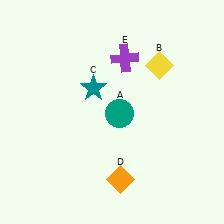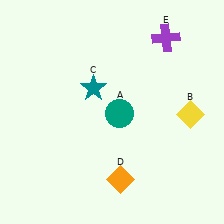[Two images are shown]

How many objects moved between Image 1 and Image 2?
2 objects moved between the two images.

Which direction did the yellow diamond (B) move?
The yellow diamond (B) moved down.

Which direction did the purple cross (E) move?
The purple cross (E) moved right.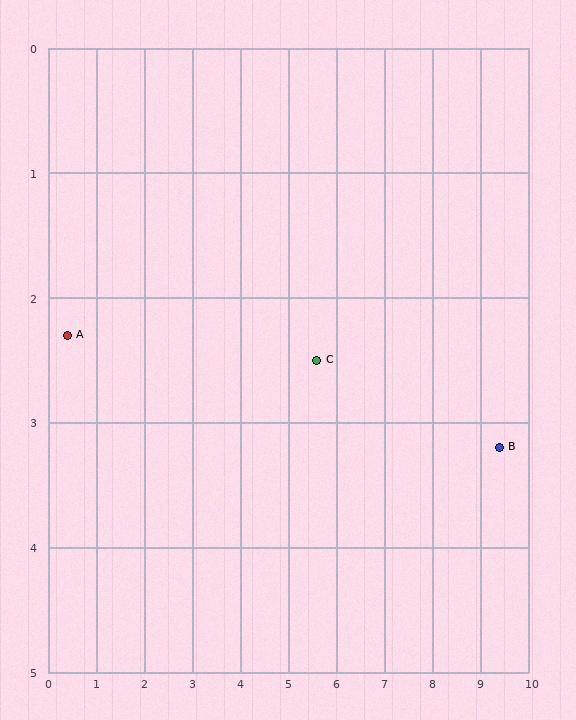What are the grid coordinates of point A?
Point A is at approximately (0.4, 2.3).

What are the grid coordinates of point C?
Point C is at approximately (5.6, 2.5).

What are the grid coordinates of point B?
Point B is at approximately (9.4, 3.2).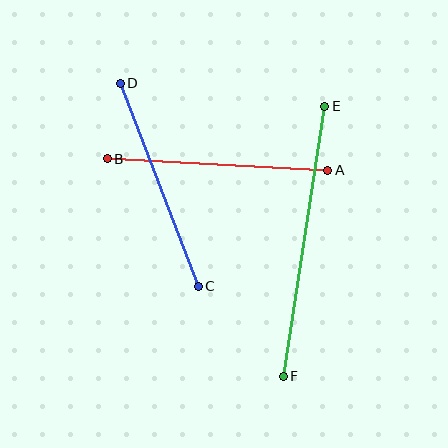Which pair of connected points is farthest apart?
Points E and F are farthest apart.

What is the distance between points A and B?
The distance is approximately 221 pixels.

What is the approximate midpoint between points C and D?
The midpoint is at approximately (159, 185) pixels.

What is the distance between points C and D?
The distance is approximately 218 pixels.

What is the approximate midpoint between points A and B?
The midpoint is at approximately (217, 165) pixels.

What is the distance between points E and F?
The distance is approximately 273 pixels.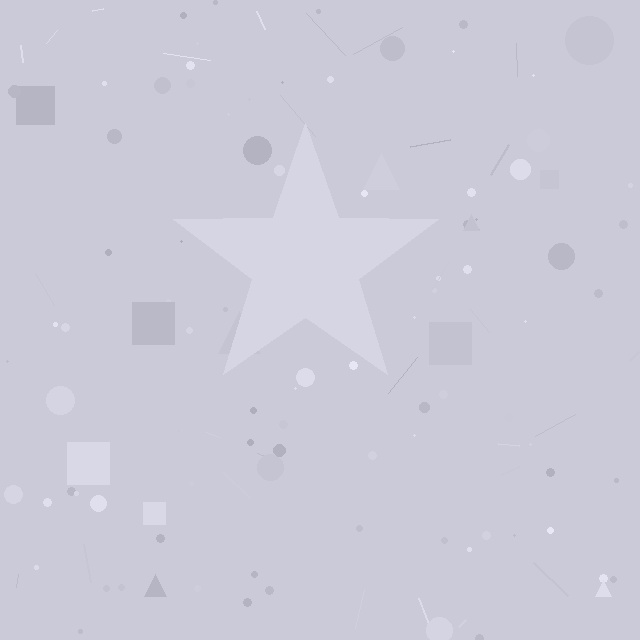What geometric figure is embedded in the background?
A star is embedded in the background.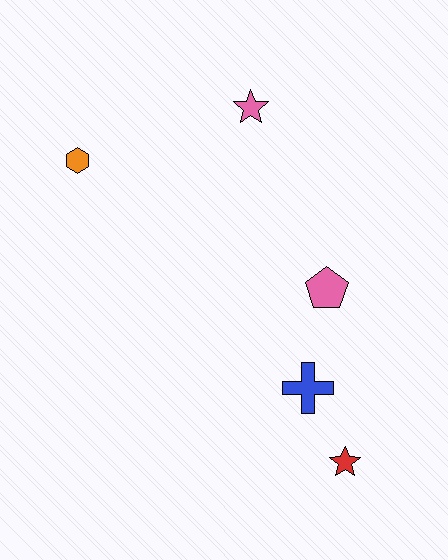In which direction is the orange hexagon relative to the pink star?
The orange hexagon is to the left of the pink star.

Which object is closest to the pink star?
The orange hexagon is closest to the pink star.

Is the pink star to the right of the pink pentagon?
No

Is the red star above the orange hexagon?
No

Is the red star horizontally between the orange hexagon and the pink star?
No